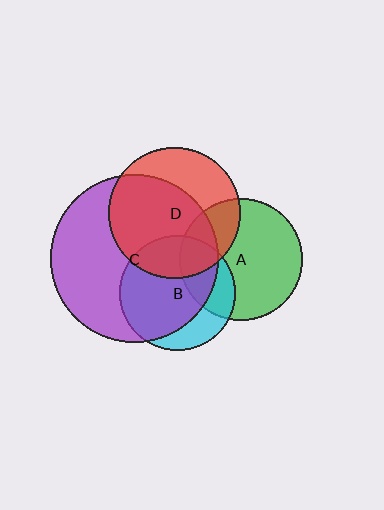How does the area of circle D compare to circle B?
Approximately 1.3 times.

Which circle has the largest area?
Circle C (purple).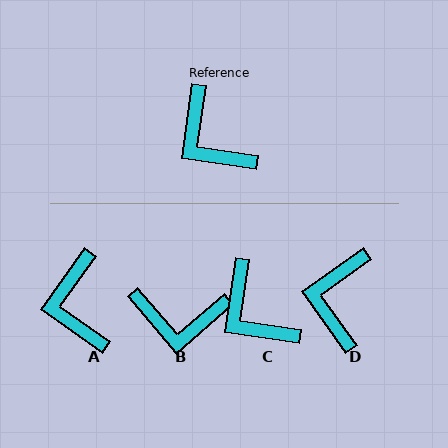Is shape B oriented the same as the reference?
No, it is off by about 49 degrees.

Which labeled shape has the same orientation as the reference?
C.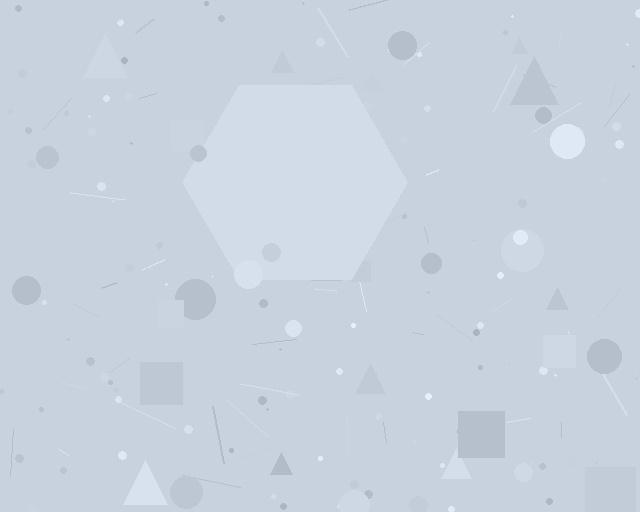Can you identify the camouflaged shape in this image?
The camouflaged shape is a hexagon.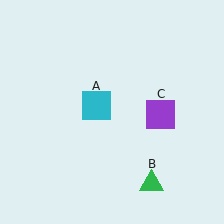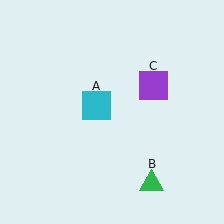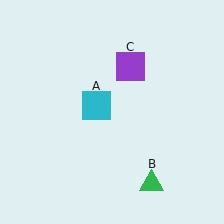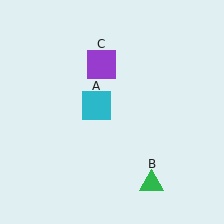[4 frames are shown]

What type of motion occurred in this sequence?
The purple square (object C) rotated counterclockwise around the center of the scene.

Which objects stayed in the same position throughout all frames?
Cyan square (object A) and green triangle (object B) remained stationary.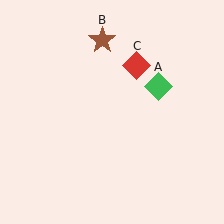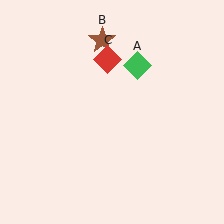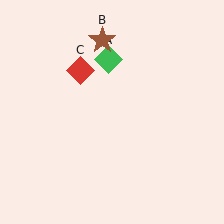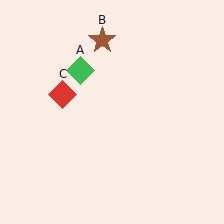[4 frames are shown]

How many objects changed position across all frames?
2 objects changed position: green diamond (object A), red diamond (object C).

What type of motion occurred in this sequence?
The green diamond (object A), red diamond (object C) rotated counterclockwise around the center of the scene.